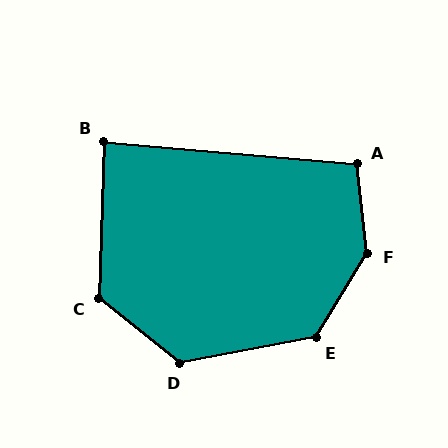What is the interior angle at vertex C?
Approximately 127 degrees (obtuse).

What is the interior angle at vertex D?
Approximately 131 degrees (obtuse).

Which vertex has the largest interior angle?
F, at approximately 142 degrees.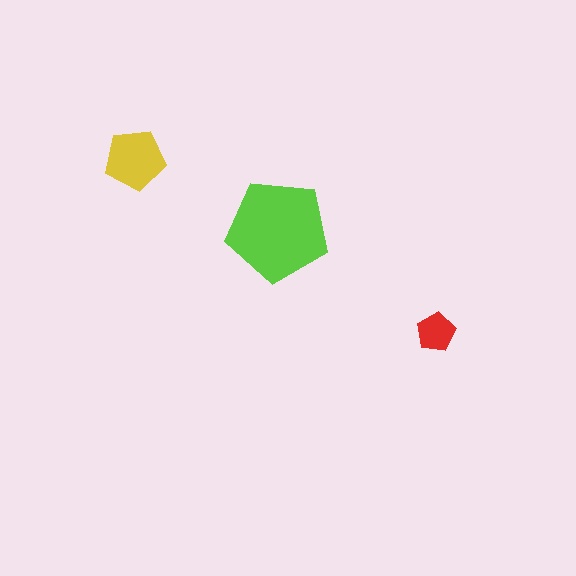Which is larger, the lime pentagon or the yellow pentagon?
The lime one.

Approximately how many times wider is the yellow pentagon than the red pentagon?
About 1.5 times wider.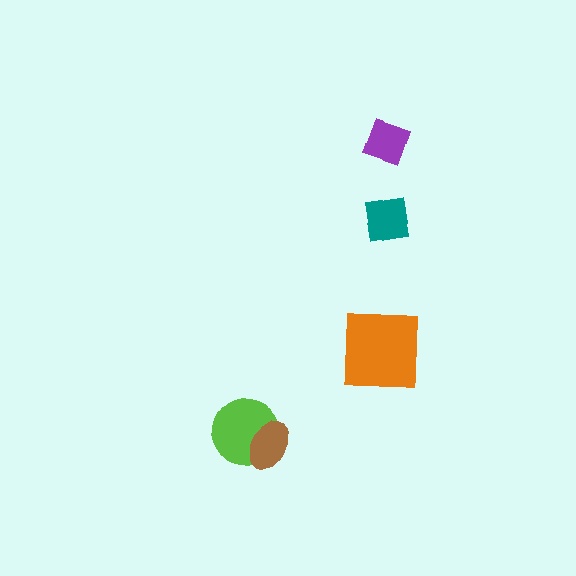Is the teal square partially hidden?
No, no other shape covers it.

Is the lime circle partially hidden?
Yes, it is partially covered by another shape.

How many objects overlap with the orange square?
0 objects overlap with the orange square.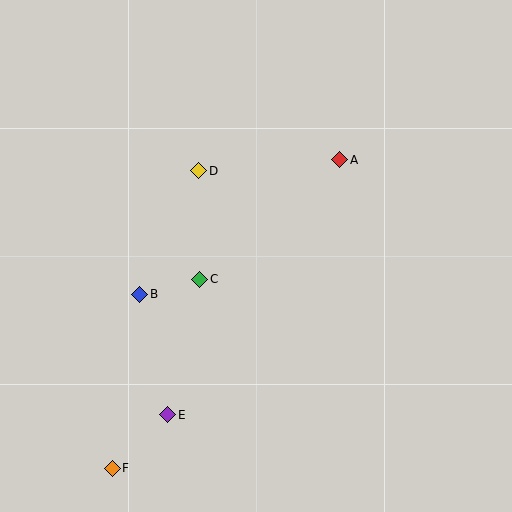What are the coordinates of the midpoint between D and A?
The midpoint between D and A is at (269, 165).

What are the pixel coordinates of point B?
Point B is at (140, 294).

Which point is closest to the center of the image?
Point C at (200, 279) is closest to the center.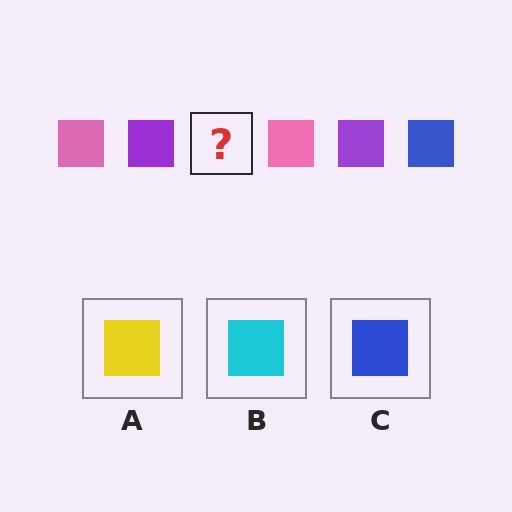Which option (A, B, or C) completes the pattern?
C.